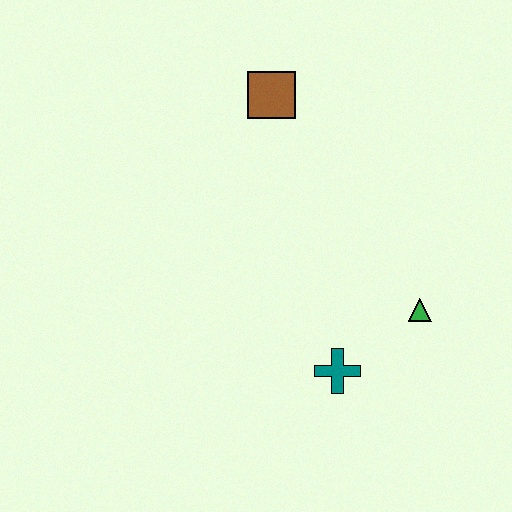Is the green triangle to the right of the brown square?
Yes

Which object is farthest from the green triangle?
The brown square is farthest from the green triangle.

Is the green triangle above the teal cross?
Yes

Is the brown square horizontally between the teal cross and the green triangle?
No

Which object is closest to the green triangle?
The teal cross is closest to the green triangle.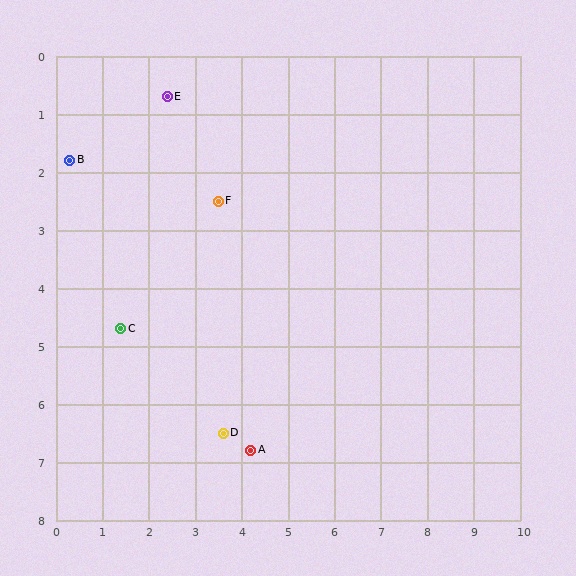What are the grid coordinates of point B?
Point B is at approximately (0.3, 1.8).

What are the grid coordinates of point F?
Point F is at approximately (3.5, 2.5).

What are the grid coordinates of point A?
Point A is at approximately (4.2, 6.8).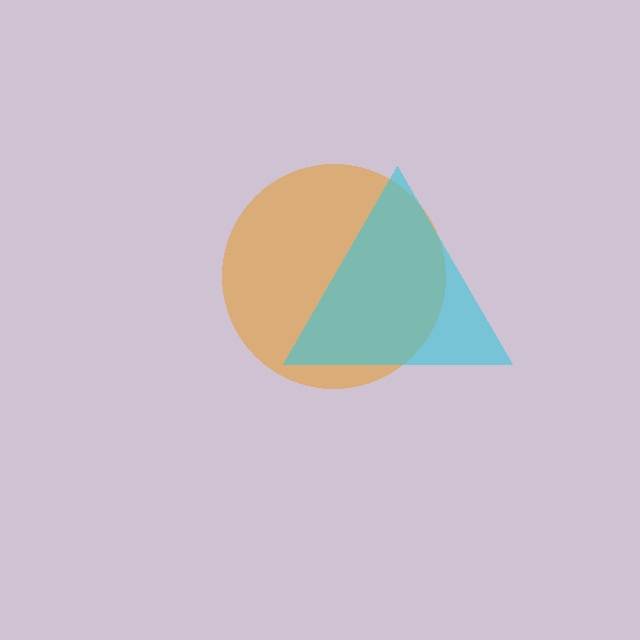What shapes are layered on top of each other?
The layered shapes are: an orange circle, a cyan triangle.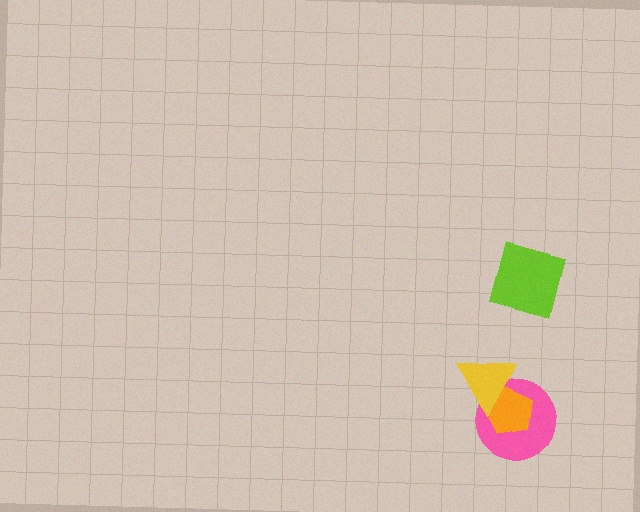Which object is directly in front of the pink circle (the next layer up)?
The orange pentagon is directly in front of the pink circle.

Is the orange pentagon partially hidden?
Yes, it is partially covered by another shape.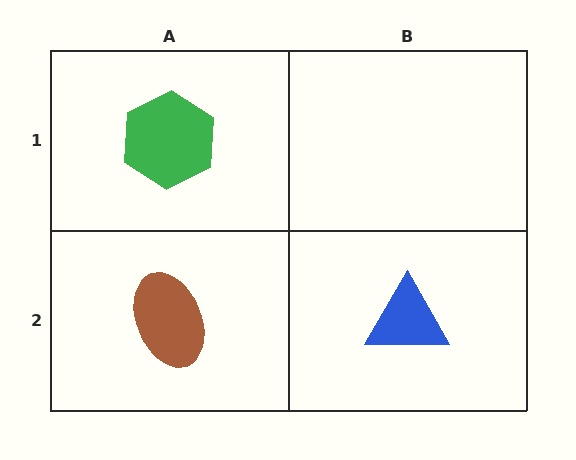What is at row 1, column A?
A green hexagon.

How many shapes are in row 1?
1 shape.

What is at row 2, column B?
A blue triangle.